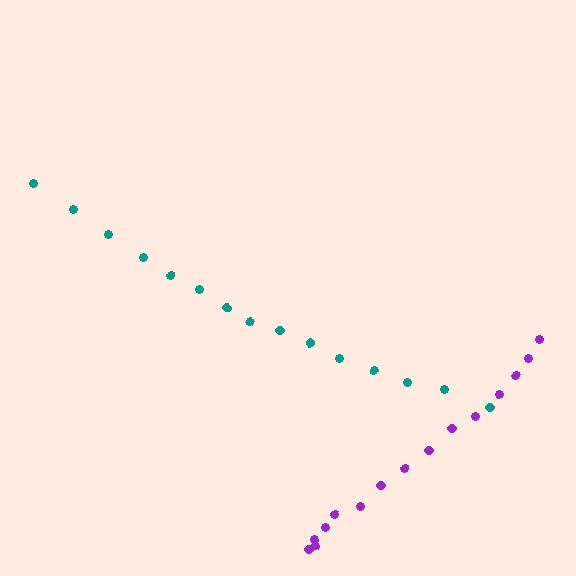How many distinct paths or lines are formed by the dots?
There are 2 distinct paths.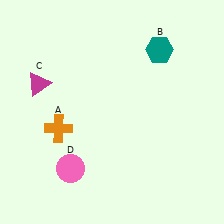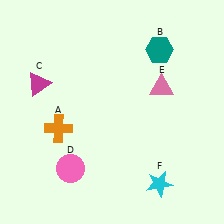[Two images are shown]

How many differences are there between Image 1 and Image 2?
There are 2 differences between the two images.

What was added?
A pink triangle (E), a cyan star (F) were added in Image 2.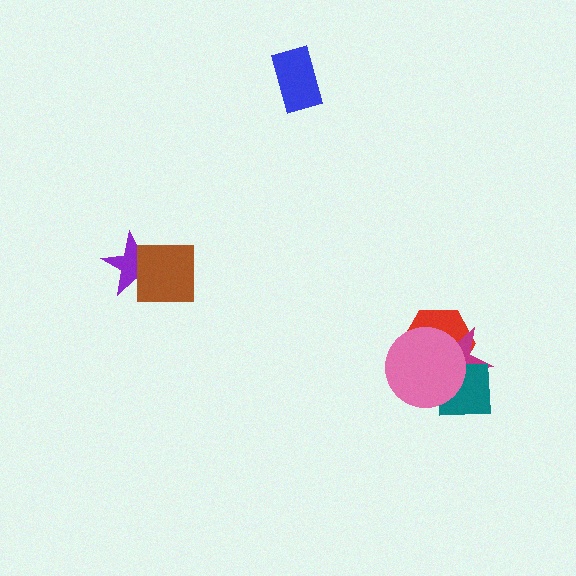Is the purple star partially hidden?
Yes, it is partially covered by another shape.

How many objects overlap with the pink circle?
3 objects overlap with the pink circle.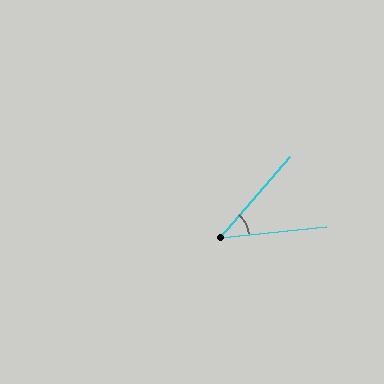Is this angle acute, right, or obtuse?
It is acute.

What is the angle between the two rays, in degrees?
Approximately 43 degrees.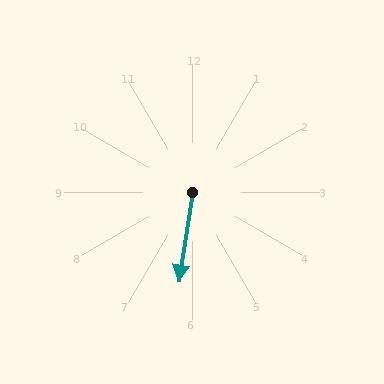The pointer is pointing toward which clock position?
Roughly 6 o'clock.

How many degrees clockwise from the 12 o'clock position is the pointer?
Approximately 189 degrees.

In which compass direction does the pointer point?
South.